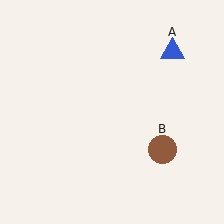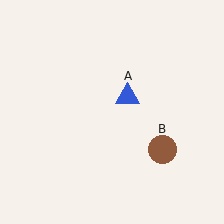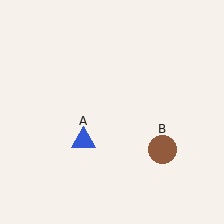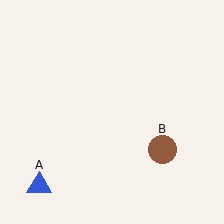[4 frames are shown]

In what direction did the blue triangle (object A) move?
The blue triangle (object A) moved down and to the left.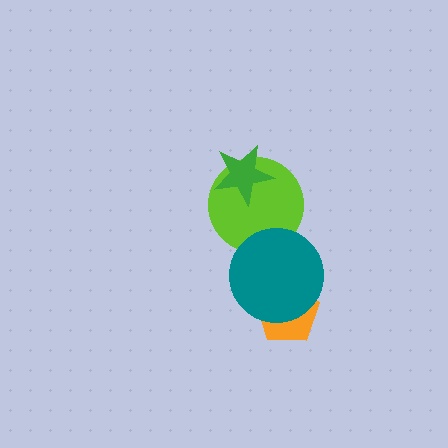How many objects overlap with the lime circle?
2 objects overlap with the lime circle.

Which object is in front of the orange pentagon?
The teal circle is in front of the orange pentagon.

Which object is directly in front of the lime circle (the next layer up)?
The green star is directly in front of the lime circle.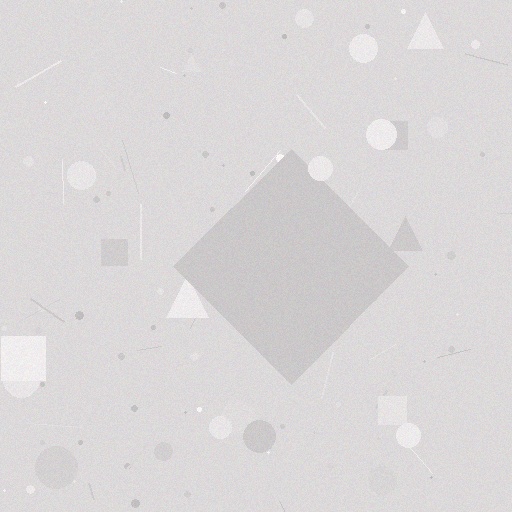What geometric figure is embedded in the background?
A diamond is embedded in the background.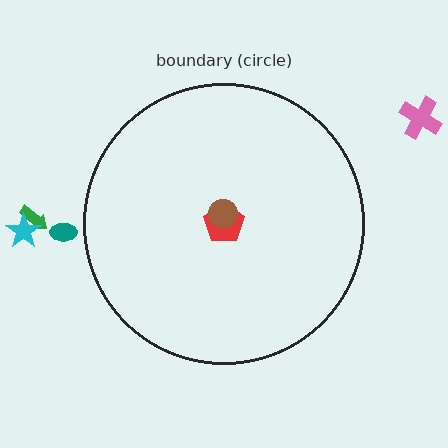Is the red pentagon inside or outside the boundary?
Inside.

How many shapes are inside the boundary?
2 inside, 4 outside.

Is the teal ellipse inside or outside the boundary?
Outside.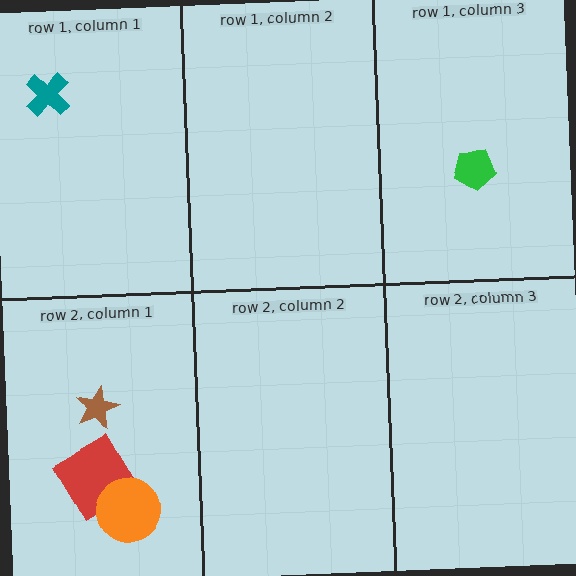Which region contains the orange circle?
The row 2, column 1 region.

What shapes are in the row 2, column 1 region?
The brown star, the red diamond, the orange circle.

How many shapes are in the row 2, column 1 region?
3.